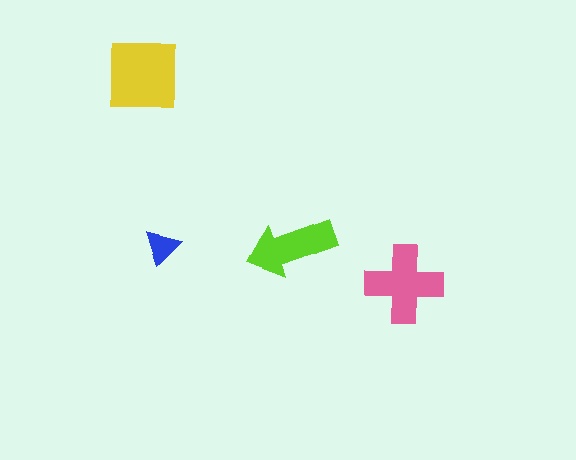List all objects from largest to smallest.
The yellow square, the pink cross, the lime arrow, the blue triangle.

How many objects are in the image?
There are 4 objects in the image.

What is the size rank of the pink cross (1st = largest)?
2nd.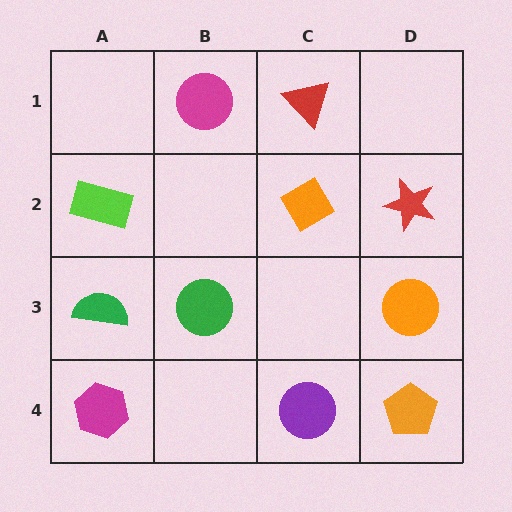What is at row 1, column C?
A red triangle.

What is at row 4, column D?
An orange pentagon.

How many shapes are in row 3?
3 shapes.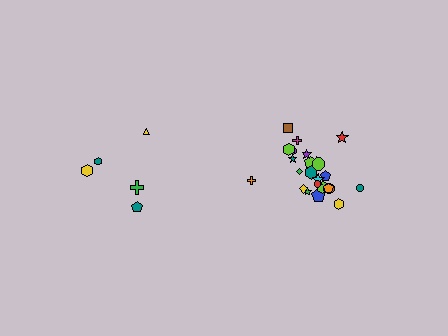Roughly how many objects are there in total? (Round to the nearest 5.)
Roughly 30 objects in total.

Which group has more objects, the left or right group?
The right group.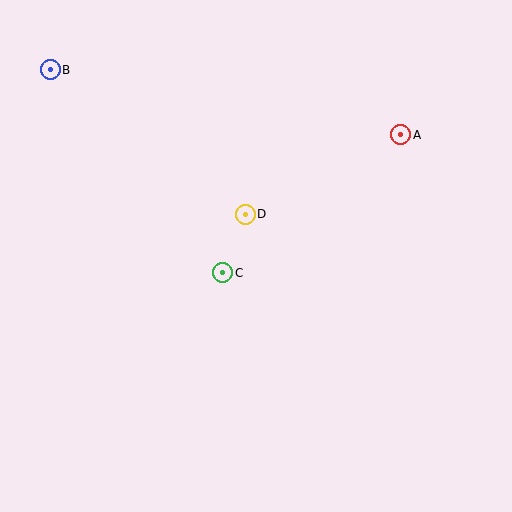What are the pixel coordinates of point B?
Point B is at (50, 70).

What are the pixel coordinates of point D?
Point D is at (245, 214).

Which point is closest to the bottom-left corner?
Point C is closest to the bottom-left corner.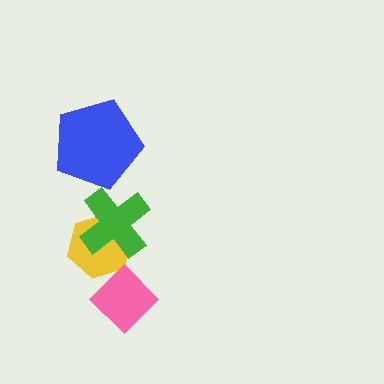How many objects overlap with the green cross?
1 object overlaps with the green cross.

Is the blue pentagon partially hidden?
No, no other shape covers it.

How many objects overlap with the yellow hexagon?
2 objects overlap with the yellow hexagon.